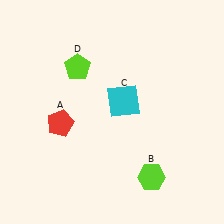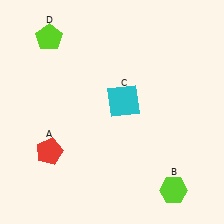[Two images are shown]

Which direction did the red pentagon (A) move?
The red pentagon (A) moved down.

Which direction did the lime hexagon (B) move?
The lime hexagon (B) moved right.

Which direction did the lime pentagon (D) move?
The lime pentagon (D) moved up.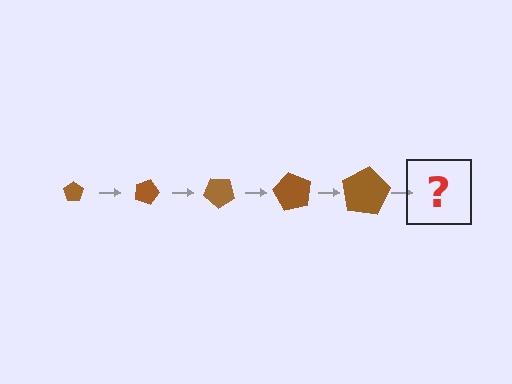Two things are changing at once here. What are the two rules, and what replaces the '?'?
The two rules are that the pentagon grows larger each step and it rotates 20 degrees each step. The '?' should be a pentagon, larger than the previous one and rotated 100 degrees from the start.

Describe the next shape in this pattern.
It should be a pentagon, larger than the previous one and rotated 100 degrees from the start.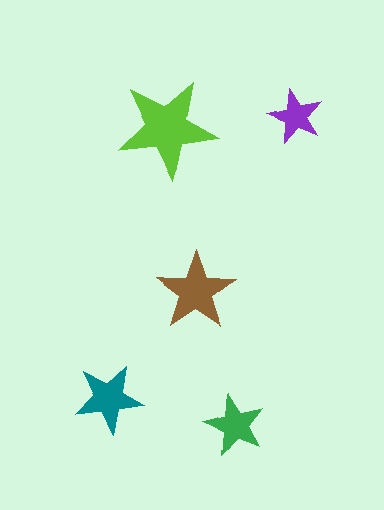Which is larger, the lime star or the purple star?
The lime one.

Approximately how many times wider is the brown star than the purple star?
About 1.5 times wider.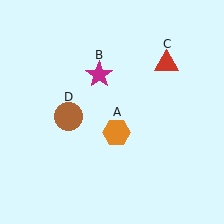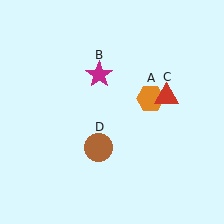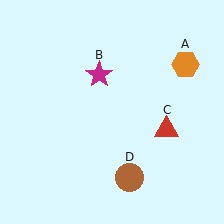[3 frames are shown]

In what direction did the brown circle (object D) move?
The brown circle (object D) moved down and to the right.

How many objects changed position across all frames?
3 objects changed position: orange hexagon (object A), red triangle (object C), brown circle (object D).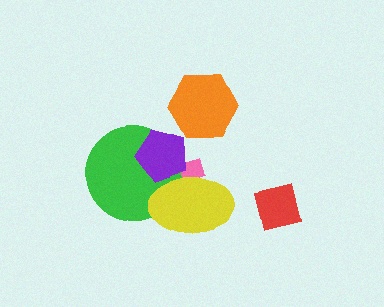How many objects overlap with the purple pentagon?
3 objects overlap with the purple pentagon.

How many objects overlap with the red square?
0 objects overlap with the red square.